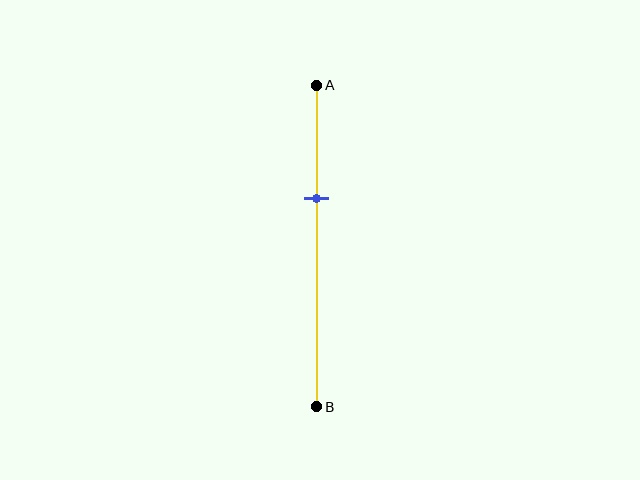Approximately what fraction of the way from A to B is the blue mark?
The blue mark is approximately 35% of the way from A to B.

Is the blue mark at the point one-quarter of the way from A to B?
No, the mark is at about 35% from A, not at the 25% one-quarter point.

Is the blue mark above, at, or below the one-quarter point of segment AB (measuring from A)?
The blue mark is below the one-quarter point of segment AB.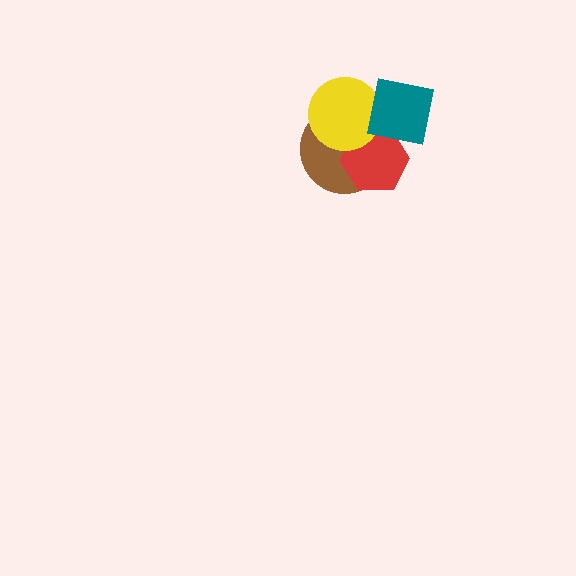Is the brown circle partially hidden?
Yes, it is partially covered by another shape.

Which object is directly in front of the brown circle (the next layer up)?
The red hexagon is directly in front of the brown circle.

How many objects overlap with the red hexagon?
3 objects overlap with the red hexagon.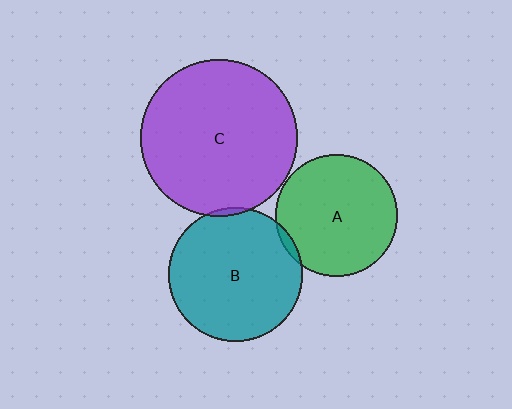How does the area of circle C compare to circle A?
Approximately 1.7 times.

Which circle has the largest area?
Circle C (purple).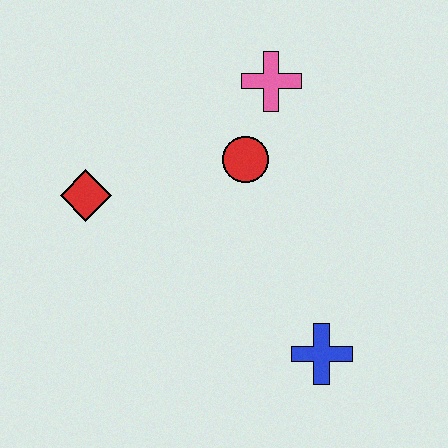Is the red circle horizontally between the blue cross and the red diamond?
Yes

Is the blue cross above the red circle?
No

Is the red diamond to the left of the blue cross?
Yes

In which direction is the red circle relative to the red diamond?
The red circle is to the right of the red diamond.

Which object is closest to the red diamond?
The red circle is closest to the red diamond.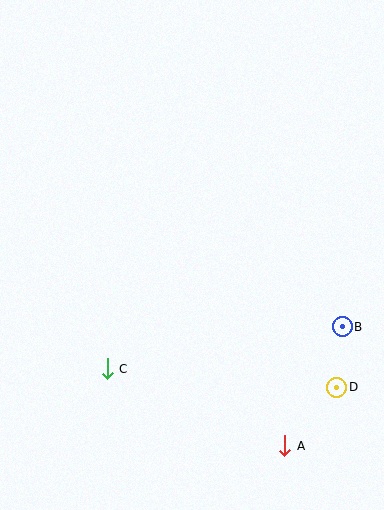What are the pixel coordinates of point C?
Point C is at (107, 369).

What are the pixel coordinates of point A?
Point A is at (285, 446).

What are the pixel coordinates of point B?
Point B is at (342, 327).